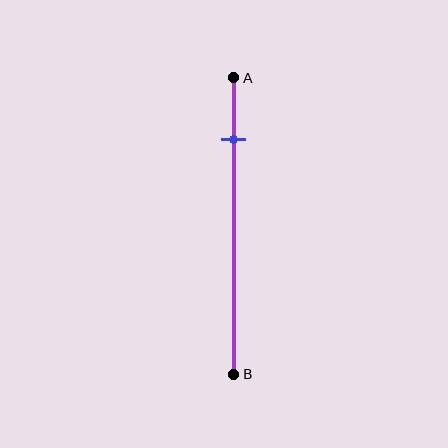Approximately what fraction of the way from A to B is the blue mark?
The blue mark is approximately 20% of the way from A to B.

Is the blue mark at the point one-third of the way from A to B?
No, the mark is at about 20% from A, not at the 33% one-third point.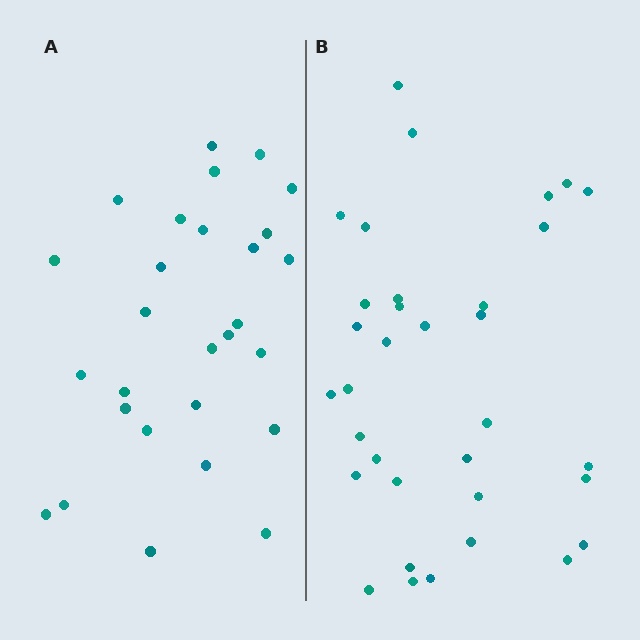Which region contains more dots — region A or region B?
Region B (the right region) has more dots.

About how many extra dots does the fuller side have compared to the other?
Region B has about 6 more dots than region A.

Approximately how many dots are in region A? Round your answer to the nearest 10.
About 30 dots. (The exact count is 28, which rounds to 30.)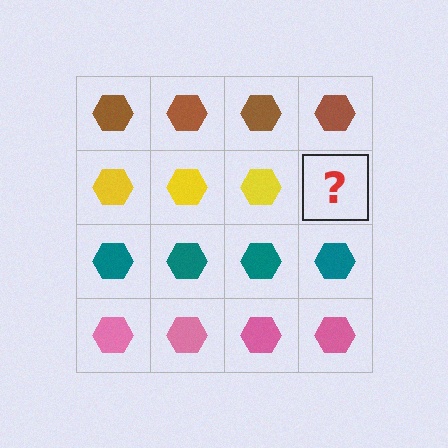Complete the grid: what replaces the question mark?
The question mark should be replaced with a yellow hexagon.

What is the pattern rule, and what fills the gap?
The rule is that each row has a consistent color. The gap should be filled with a yellow hexagon.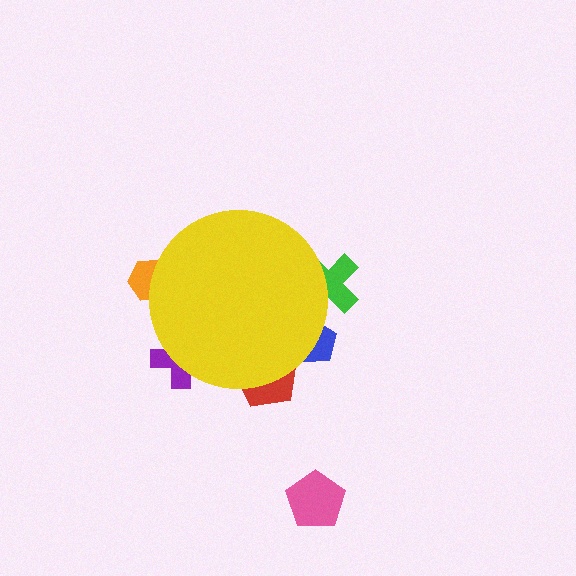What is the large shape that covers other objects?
A yellow circle.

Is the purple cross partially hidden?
Yes, the purple cross is partially hidden behind the yellow circle.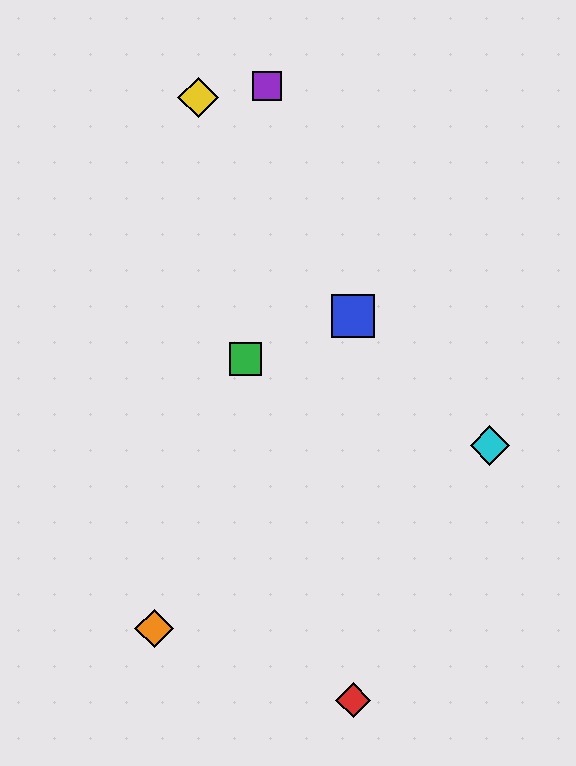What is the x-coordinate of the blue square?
The blue square is at x≈353.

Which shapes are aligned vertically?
The red diamond, the blue square are aligned vertically.